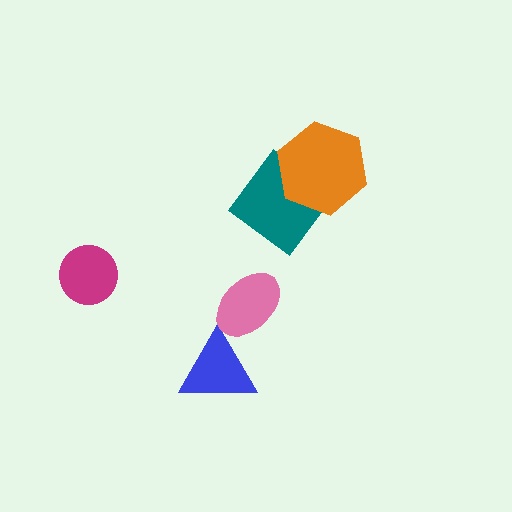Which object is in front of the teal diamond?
The orange hexagon is in front of the teal diamond.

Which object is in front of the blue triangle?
The pink ellipse is in front of the blue triangle.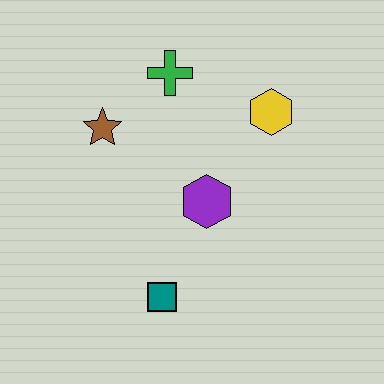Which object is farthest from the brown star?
The teal square is farthest from the brown star.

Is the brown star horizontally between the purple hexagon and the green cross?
No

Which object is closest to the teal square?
The purple hexagon is closest to the teal square.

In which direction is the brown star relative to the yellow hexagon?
The brown star is to the left of the yellow hexagon.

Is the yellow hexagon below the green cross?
Yes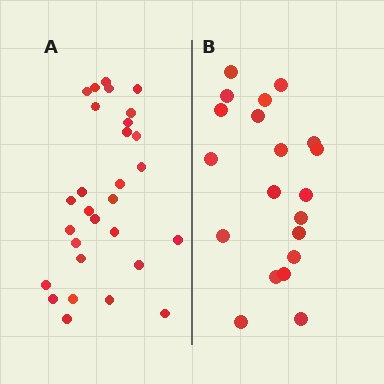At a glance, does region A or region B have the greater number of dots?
Region A (the left region) has more dots.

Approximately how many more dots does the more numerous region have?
Region A has roughly 8 or so more dots than region B.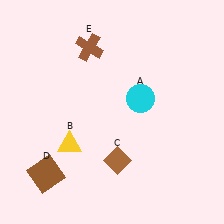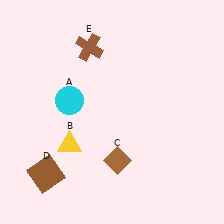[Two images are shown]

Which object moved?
The cyan circle (A) moved left.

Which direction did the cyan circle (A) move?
The cyan circle (A) moved left.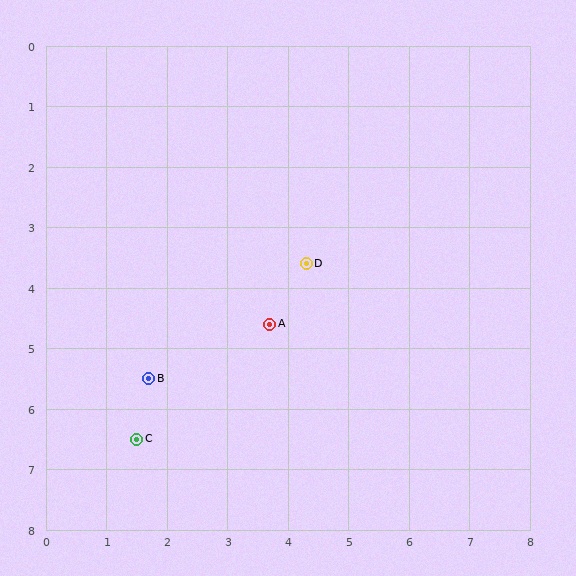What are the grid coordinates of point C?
Point C is at approximately (1.5, 6.5).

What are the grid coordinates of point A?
Point A is at approximately (3.7, 4.6).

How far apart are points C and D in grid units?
Points C and D are about 4.0 grid units apart.